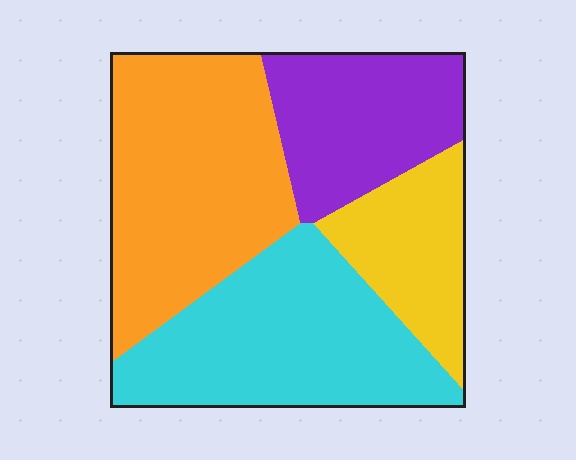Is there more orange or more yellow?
Orange.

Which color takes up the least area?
Yellow, at roughly 15%.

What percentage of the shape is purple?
Purple takes up between a sixth and a third of the shape.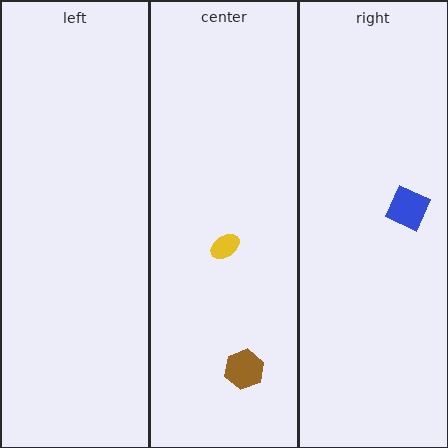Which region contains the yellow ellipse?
The center region.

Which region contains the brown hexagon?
The center region.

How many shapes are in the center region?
2.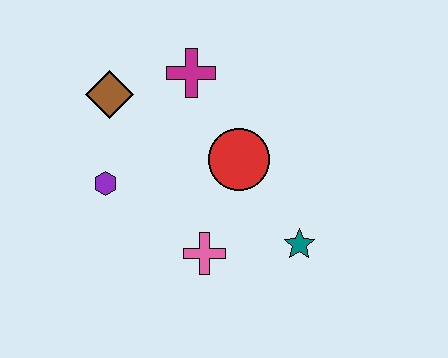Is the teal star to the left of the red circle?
No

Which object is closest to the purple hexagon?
The brown diamond is closest to the purple hexagon.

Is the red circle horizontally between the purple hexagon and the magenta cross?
No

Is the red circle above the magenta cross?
No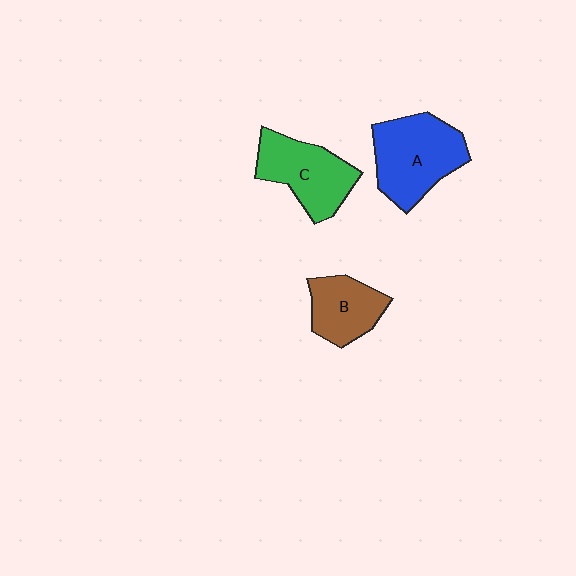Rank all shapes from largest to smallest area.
From largest to smallest: A (blue), C (green), B (brown).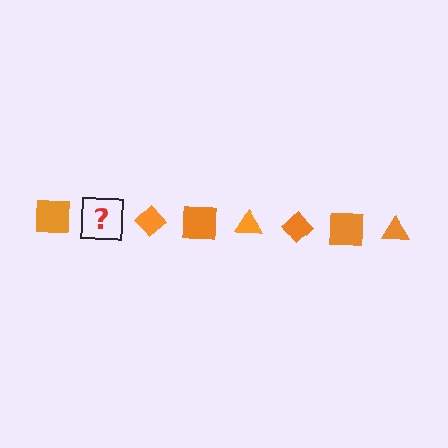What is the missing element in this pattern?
The missing element is an orange triangle.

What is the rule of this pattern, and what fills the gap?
The rule is that the pattern cycles through square, triangle, diamond shapes in orange. The gap should be filled with an orange triangle.